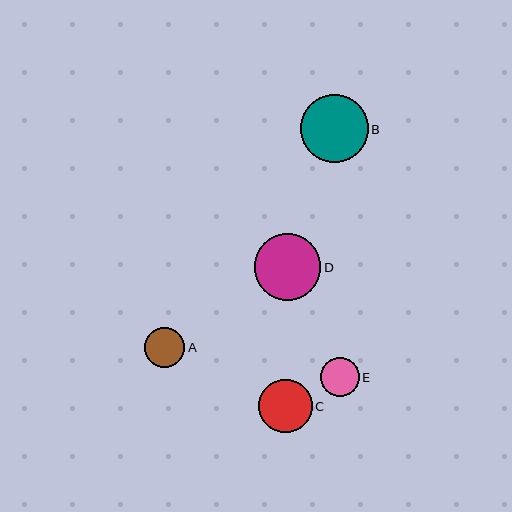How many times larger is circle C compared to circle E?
Circle C is approximately 1.4 times the size of circle E.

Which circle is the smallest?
Circle E is the smallest with a size of approximately 39 pixels.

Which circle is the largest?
Circle B is the largest with a size of approximately 67 pixels.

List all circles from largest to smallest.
From largest to smallest: B, D, C, A, E.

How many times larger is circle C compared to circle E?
Circle C is approximately 1.4 times the size of circle E.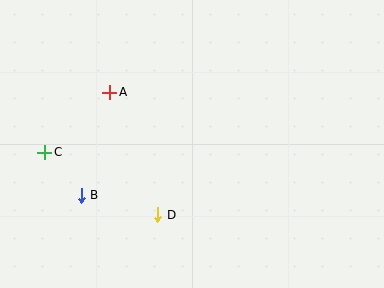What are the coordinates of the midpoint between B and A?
The midpoint between B and A is at (96, 144).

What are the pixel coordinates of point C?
Point C is at (45, 152).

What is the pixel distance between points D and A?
The distance between D and A is 131 pixels.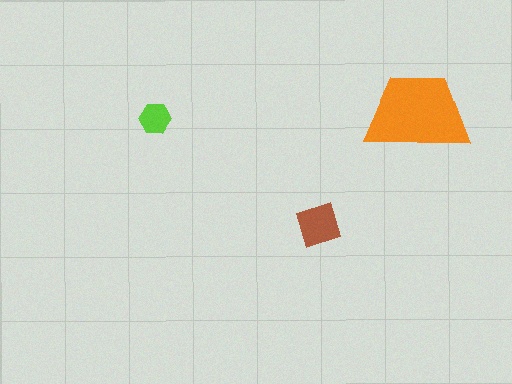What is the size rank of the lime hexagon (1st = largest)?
3rd.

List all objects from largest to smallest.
The orange trapezoid, the brown square, the lime hexagon.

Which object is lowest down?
The brown square is bottommost.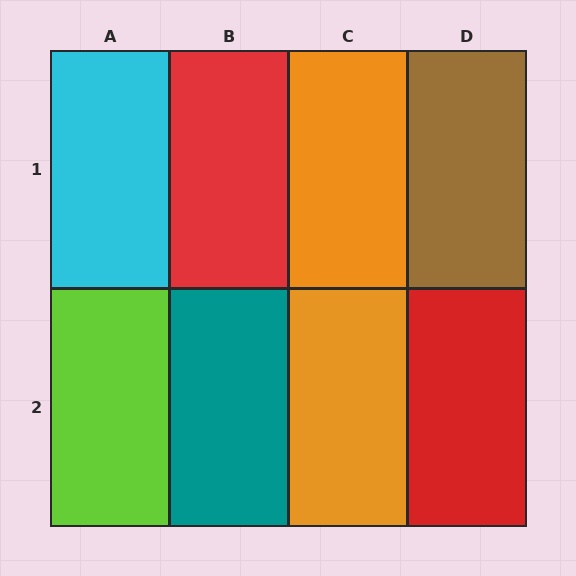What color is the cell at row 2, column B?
Teal.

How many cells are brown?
1 cell is brown.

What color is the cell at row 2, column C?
Orange.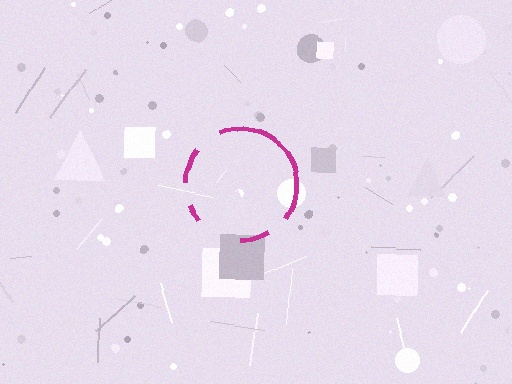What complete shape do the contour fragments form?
The contour fragments form a circle.